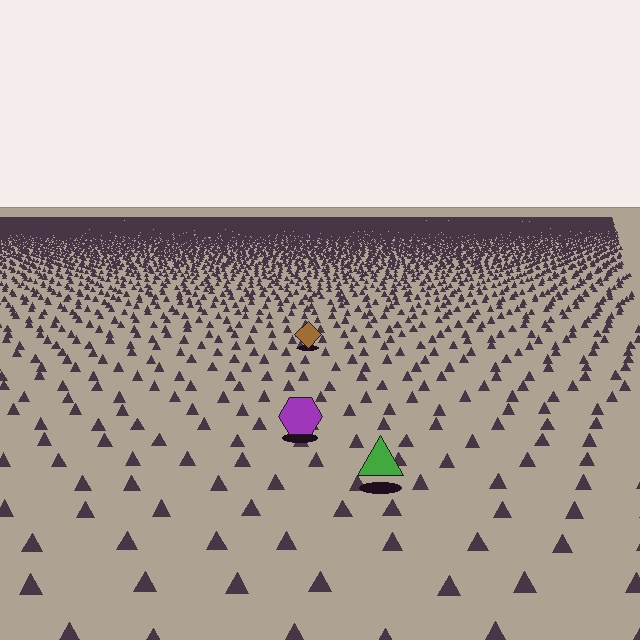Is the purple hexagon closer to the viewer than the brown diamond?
Yes. The purple hexagon is closer — you can tell from the texture gradient: the ground texture is coarser near it.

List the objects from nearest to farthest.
From nearest to farthest: the green triangle, the purple hexagon, the brown diamond.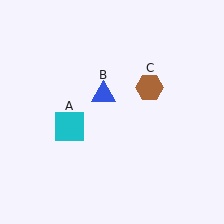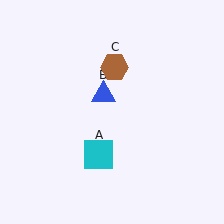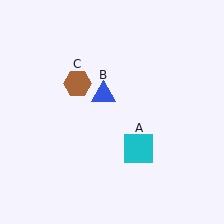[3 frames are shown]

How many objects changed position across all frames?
2 objects changed position: cyan square (object A), brown hexagon (object C).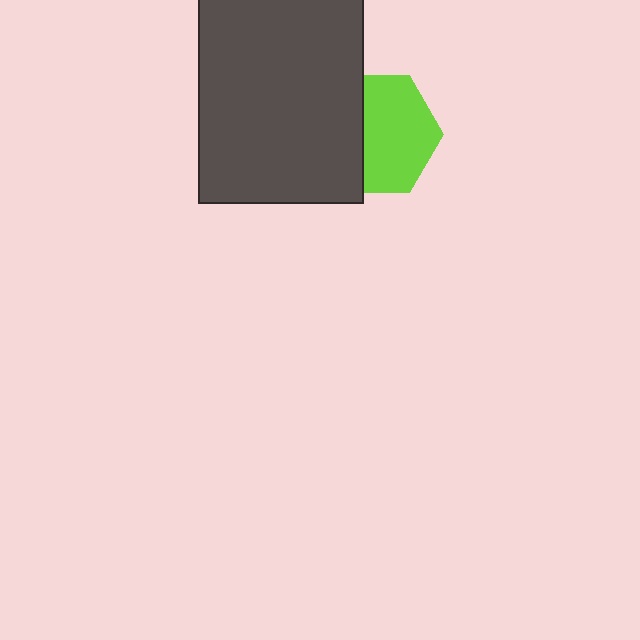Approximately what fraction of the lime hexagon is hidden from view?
Roughly 38% of the lime hexagon is hidden behind the dark gray rectangle.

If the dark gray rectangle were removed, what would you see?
You would see the complete lime hexagon.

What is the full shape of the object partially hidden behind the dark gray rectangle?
The partially hidden object is a lime hexagon.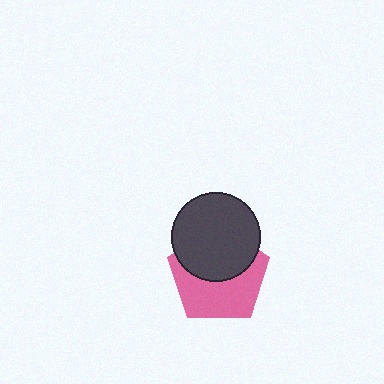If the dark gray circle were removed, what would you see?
You would see the complete pink pentagon.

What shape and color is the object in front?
The object in front is a dark gray circle.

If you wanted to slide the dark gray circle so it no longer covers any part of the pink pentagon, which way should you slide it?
Slide it up — that is the most direct way to separate the two shapes.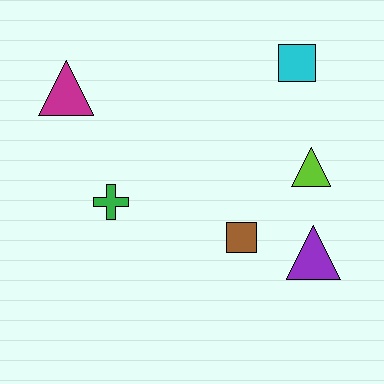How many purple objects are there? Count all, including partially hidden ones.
There is 1 purple object.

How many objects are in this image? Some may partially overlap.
There are 6 objects.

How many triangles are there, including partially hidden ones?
There are 3 triangles.